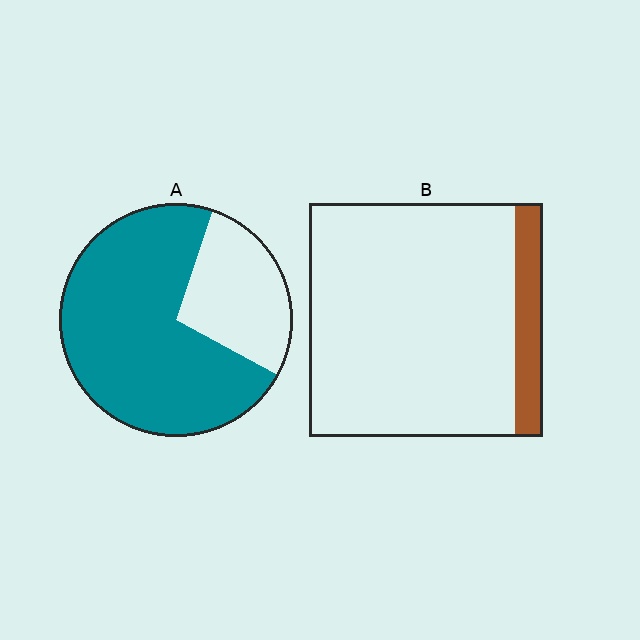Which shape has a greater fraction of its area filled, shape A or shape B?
Shape A.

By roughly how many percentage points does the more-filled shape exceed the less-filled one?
By roughly 60 percentage points (A over B).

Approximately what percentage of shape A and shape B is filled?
A is approximately 70% and B is approximately 10%.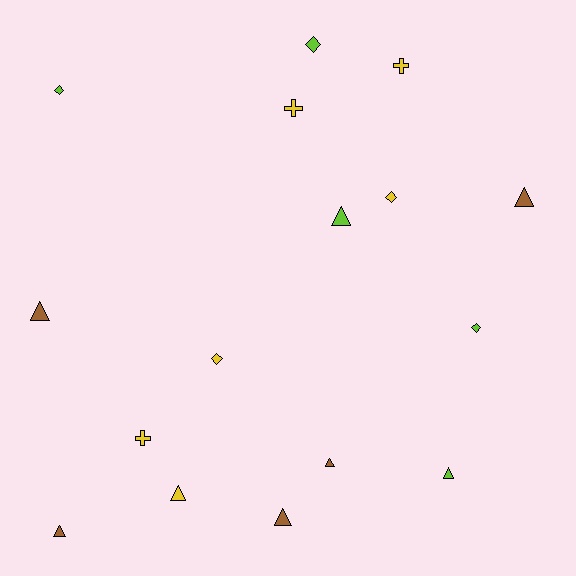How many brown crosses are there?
There are no brown crosses.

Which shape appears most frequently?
Triangle, with 8 objects.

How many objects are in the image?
There are 16 objects.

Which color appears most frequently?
Yellow, with 6 objects.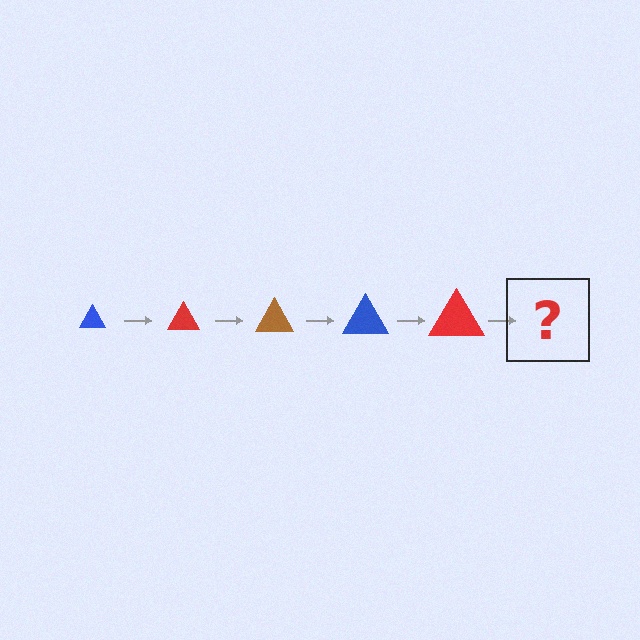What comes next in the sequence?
The next element should be a brown triangle, larger than the previous one.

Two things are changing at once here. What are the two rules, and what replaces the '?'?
The two rules are that the triangle grows larger each step and the color cycles through blue, red, and brown. The '?' should be a brown triangle, larger than the previous one.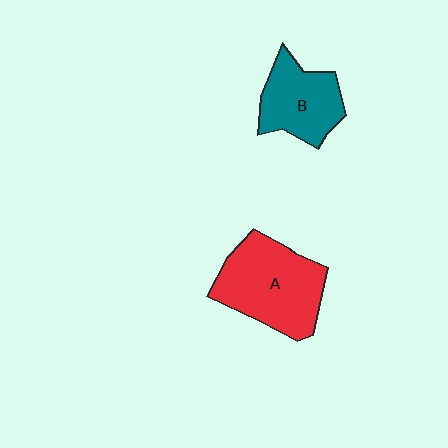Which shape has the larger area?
Shape A (red).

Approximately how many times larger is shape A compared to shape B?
Approximately 1.4 times.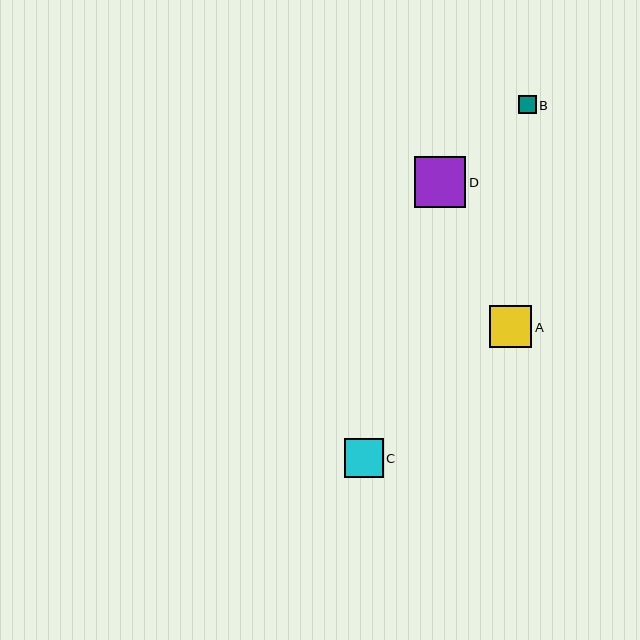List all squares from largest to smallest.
From largest to smallest: D, A, C, B.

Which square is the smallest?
Square B is the smallest with a size of approximately 18 pixels.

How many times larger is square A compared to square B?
Square A is approximately 2.4 times the size of square B.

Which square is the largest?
Square D is the largest with a size of approximately 51 pixels.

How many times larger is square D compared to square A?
Square D is approximately 1.2 times the size of square A.